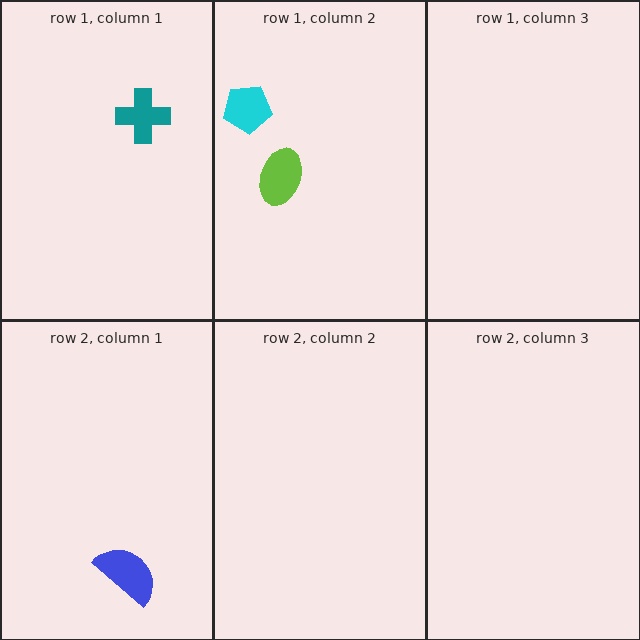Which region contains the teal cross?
The row 1, column 1 region.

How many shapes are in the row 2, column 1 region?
1.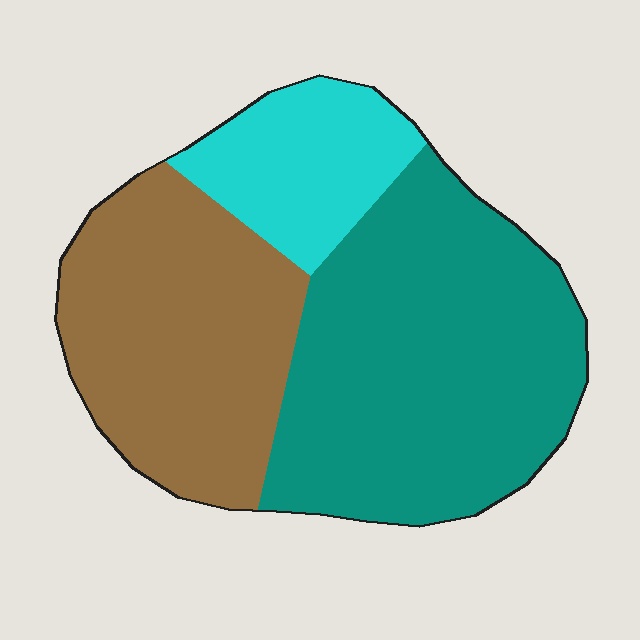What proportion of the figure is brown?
Brown covers about 35% of the figure.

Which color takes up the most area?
Teal, at roughly 50%.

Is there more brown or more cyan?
Brown.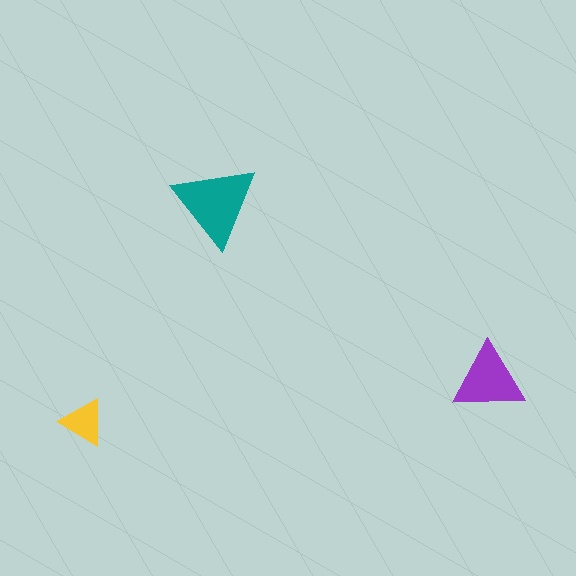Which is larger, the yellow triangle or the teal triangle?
The teal one.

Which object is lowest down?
The yellow triangle is bottommost.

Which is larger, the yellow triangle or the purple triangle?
The purple one.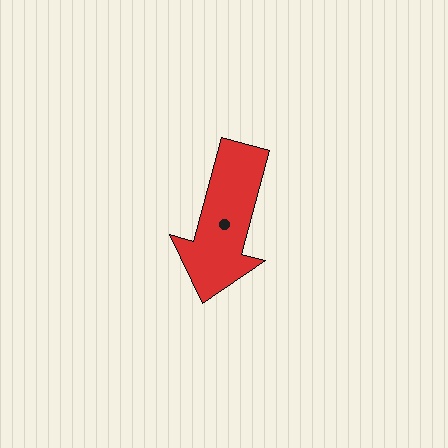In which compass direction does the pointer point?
South.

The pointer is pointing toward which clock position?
Roughly 7 o'clock.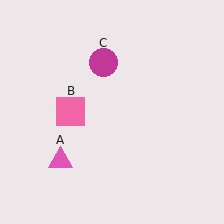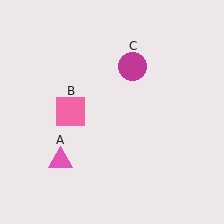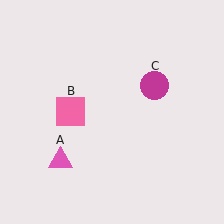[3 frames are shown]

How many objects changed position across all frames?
1 object changed position: magenta circle (object C).